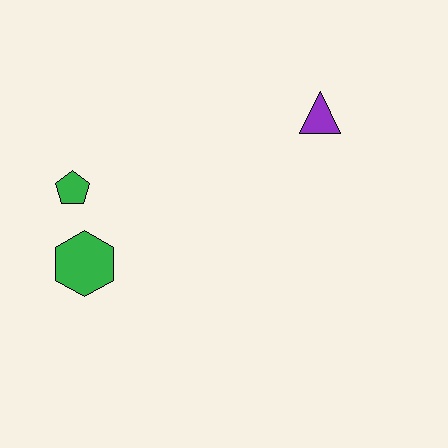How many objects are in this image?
There are 3 objects.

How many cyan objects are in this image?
There are no cyan objects.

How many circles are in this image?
There are no circles.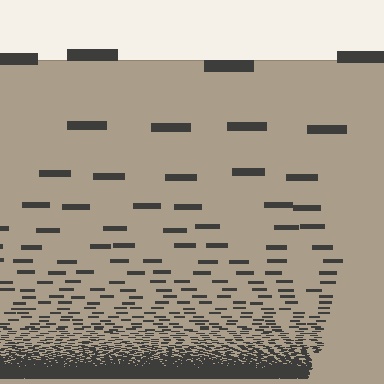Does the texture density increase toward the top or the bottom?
Density increases toward the bottom.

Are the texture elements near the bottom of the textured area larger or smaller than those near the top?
Smaller. The gradient is inverted — elements near the bottom are smaller and denser.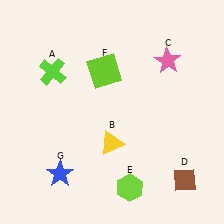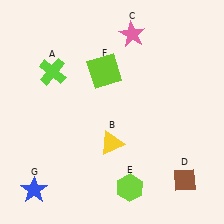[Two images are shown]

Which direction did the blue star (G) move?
The blue star (G) moved left.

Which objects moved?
The objects that moved are: the pink star (C), the blue star (G).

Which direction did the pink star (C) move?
The pink star (C) moved left.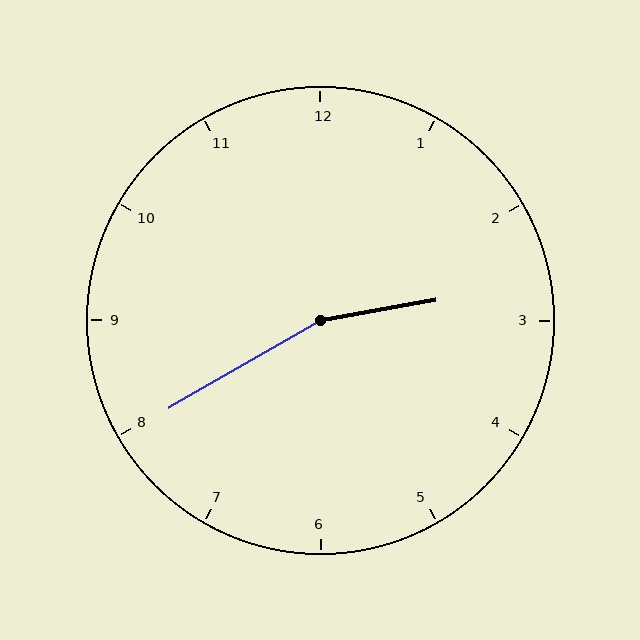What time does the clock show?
2:40.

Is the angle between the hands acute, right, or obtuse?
It is obtuse.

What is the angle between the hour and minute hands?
Approximately 160 degrees.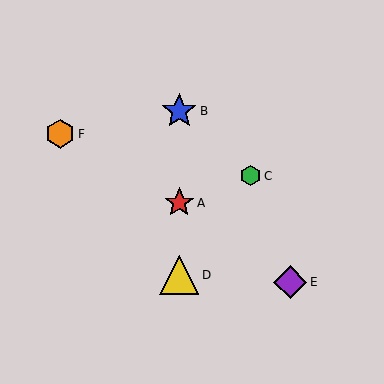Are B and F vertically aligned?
No, B is at x≈179 and F is at x≈60.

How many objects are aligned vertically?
3 objects (A, B, D) are aligned vertically.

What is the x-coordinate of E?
Object E is at x≈290.